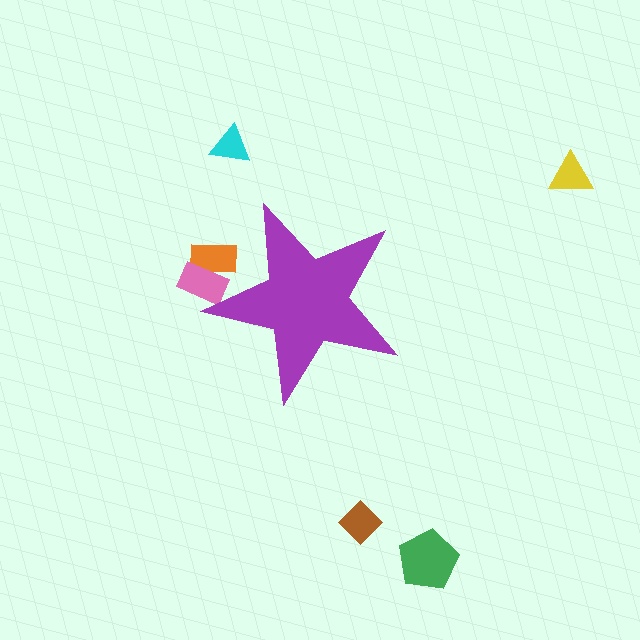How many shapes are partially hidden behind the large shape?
2 shapes are partially hidden.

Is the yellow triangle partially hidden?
No, the yellow triangle is fully visible.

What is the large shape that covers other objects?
A purple star.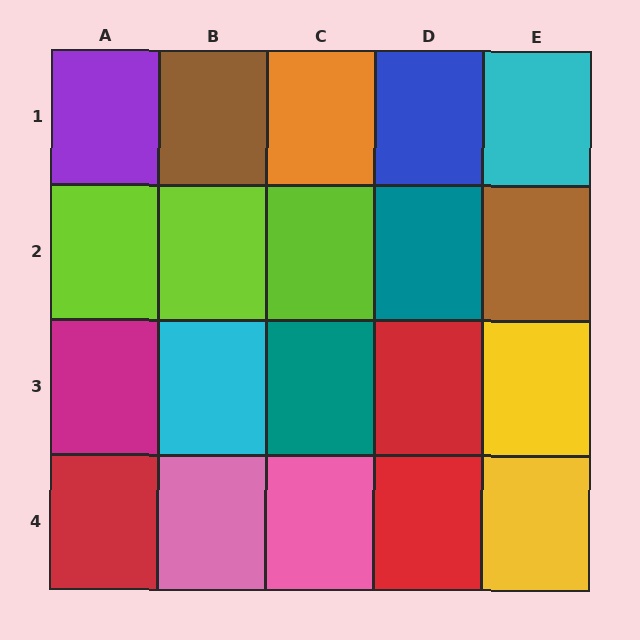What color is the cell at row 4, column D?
Red.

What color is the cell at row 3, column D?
Red.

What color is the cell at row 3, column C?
Teal.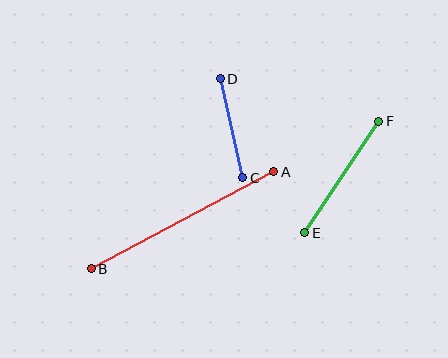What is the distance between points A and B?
The distance is approximately 206 pixels.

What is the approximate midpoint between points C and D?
The midpoint is at approximately (231, 128) pixels.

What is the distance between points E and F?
The distance is approximately 134 pixels.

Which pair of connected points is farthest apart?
Points A and B are farthest apart.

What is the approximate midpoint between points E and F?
The midpoint is at approximately (342, 177) pixels.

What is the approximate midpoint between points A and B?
The midpoint is at approximately (183, 220) pixels.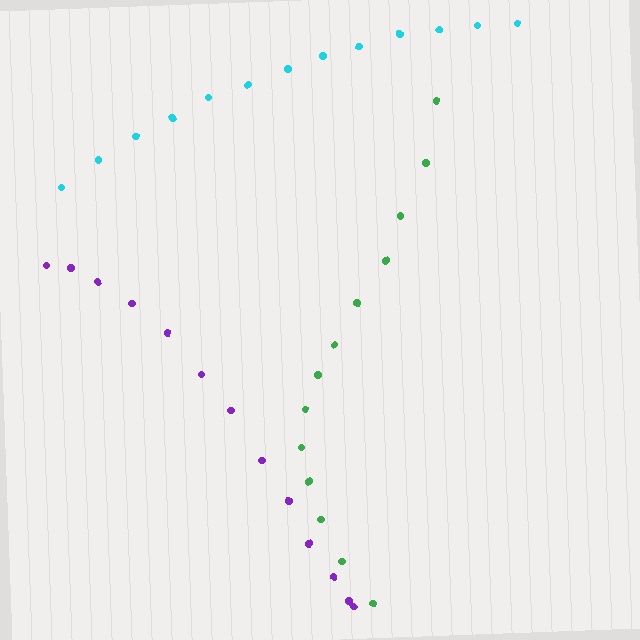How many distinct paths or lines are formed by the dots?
There are 3 distinct paths.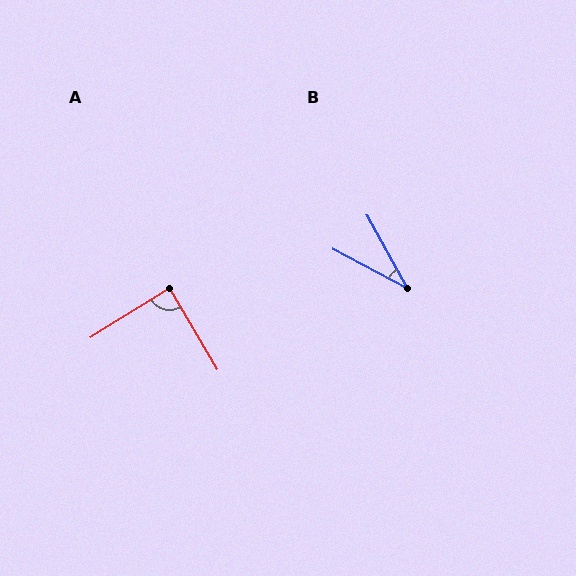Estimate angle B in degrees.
Approximately 33 degrees.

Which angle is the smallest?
B, at approximately 33 degrees.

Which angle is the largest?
A, at approximately 88 degrees.